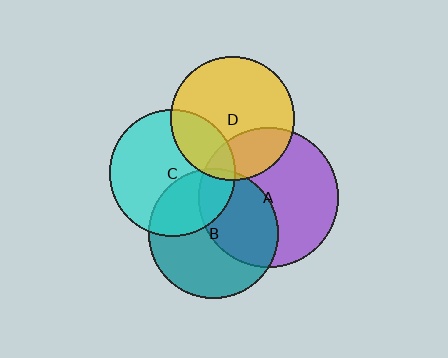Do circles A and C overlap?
Yes.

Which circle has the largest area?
Circle A (purple).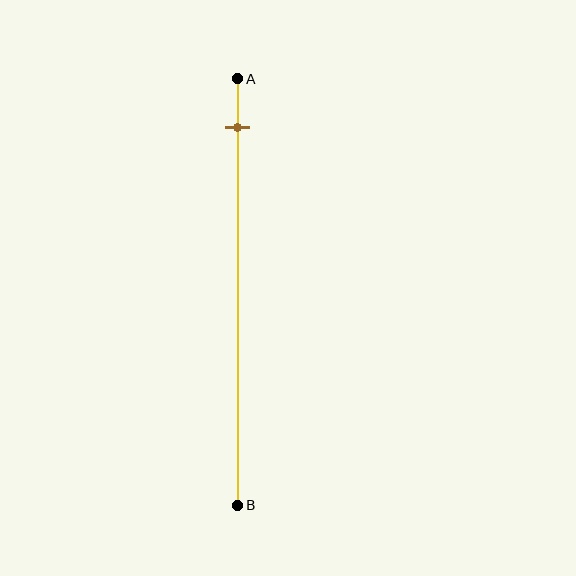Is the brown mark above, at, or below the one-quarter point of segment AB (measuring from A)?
The brown mark is above the one-quarter point of segment AB.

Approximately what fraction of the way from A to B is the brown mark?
The brown mark is approximately 10% of the way from A to B.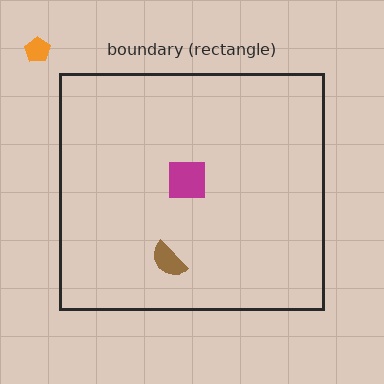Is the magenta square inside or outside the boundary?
Inside.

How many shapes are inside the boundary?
3 inside, 1 outside.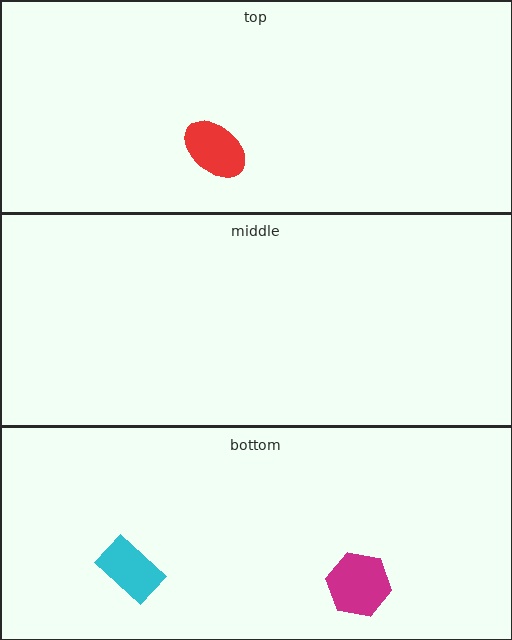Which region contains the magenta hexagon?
The bottom region.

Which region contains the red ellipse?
The top region.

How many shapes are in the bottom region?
2.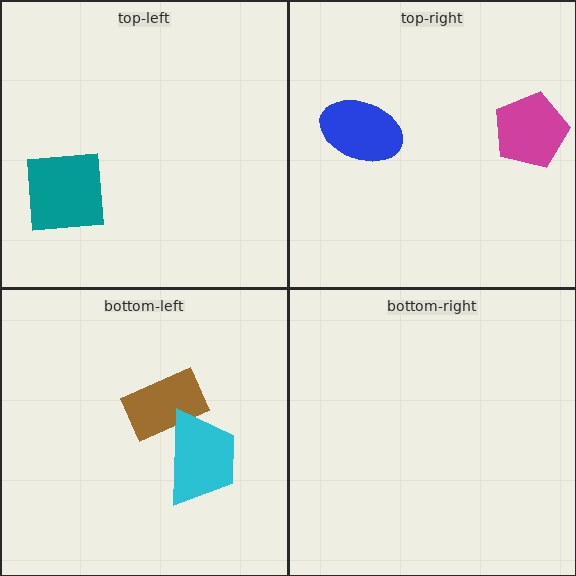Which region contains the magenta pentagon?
The top-right region.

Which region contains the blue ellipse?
The top-right region.